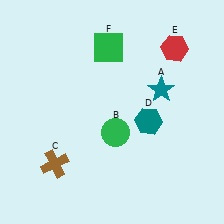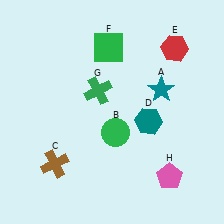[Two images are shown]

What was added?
A green cross (G), a pink pentagon (H) were added in Image 2.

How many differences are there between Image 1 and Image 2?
There are 2 differences between the two images.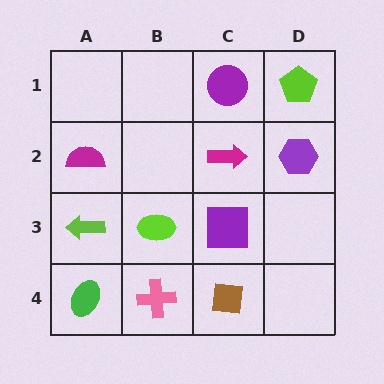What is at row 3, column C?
A purple square.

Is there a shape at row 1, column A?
No, that cell is empty.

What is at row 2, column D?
A purple hexagon.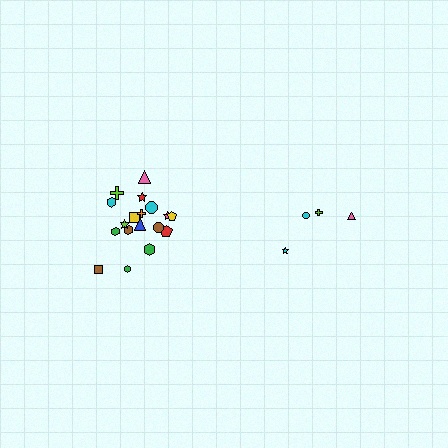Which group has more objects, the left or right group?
The left group.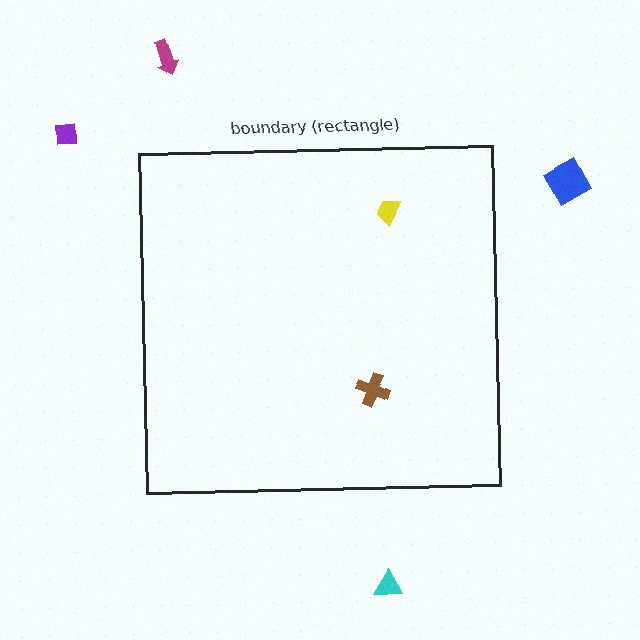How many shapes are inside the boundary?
2 inside, 4 outside.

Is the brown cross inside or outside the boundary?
Inside.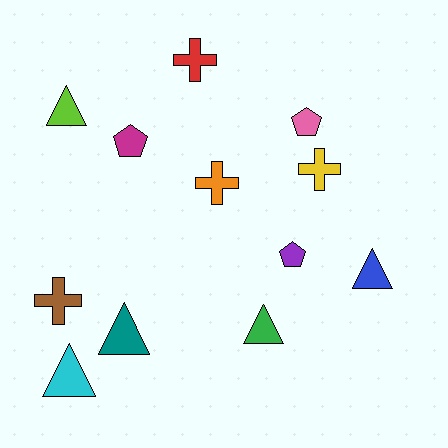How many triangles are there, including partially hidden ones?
There are 5 triangles.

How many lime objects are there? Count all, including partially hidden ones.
There is 1 lime object.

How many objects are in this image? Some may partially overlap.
There are 12 objects.